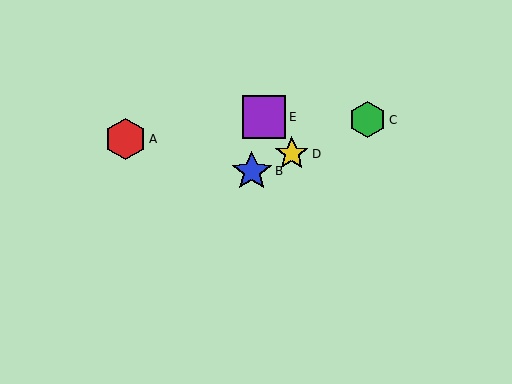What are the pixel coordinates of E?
Object E is at (264, 117).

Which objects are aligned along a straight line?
Objects B, C, D are aligned along a straight line.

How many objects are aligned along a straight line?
3 objects (B, C, D) are aligned along a straight line.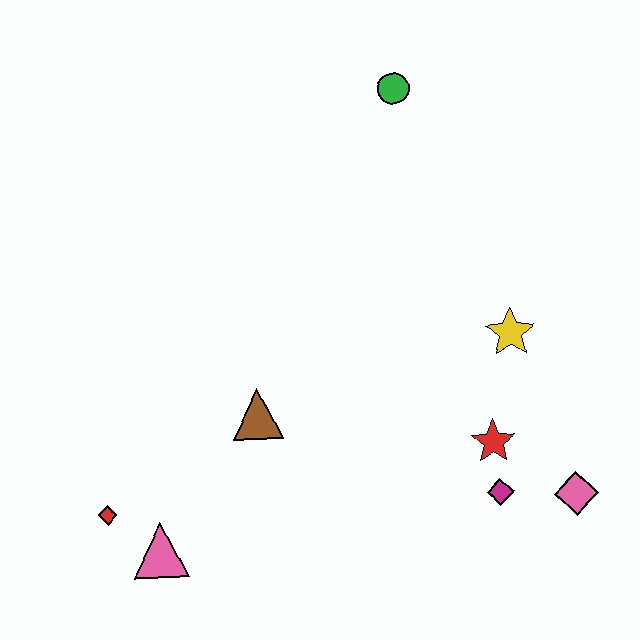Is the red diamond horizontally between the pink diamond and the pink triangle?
No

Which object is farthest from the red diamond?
The green circle is farthest from the red diamond.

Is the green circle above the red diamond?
Yes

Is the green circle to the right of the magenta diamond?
No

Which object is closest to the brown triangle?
The pink triangle is closest to the brown triangle.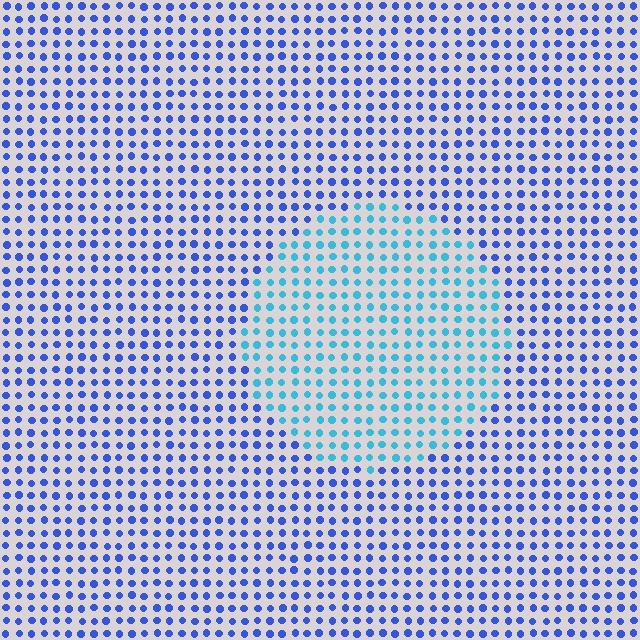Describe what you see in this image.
The image is filled with small blue elements in a uniform arrangement. A circle-shaped region is visible where the elements are tinted to a slightly different hue, forming a subtle color boundary.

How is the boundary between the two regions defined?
The boundary is defined purely by a slight shift in hue (about 38 degrees). Spacing, size, and orientation are identical on both sides.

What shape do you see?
I see a circle.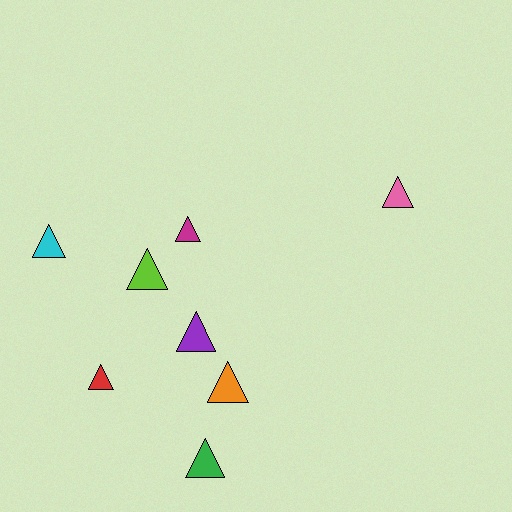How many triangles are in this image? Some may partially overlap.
There are 8 triangles.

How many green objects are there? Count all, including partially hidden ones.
There is 1 green object.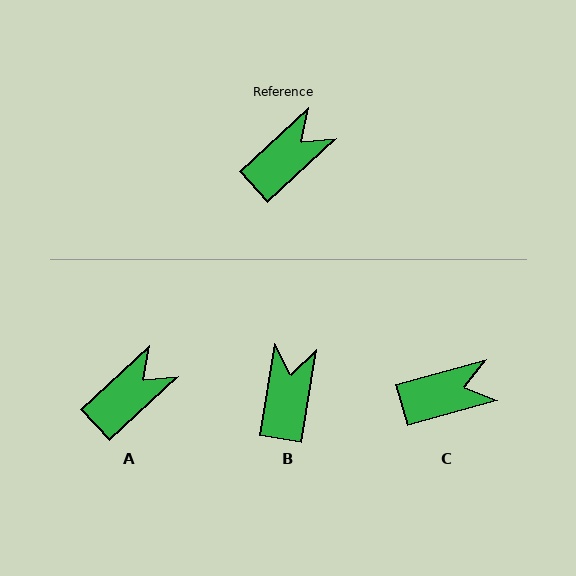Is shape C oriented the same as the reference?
No, it is off by about 27 degrees.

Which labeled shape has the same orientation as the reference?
A.